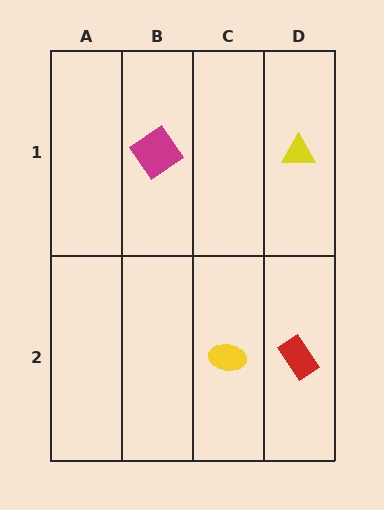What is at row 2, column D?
A red rectangle.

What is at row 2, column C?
A yellow ellipse.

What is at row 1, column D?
A yellow triangle.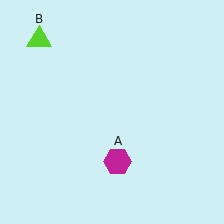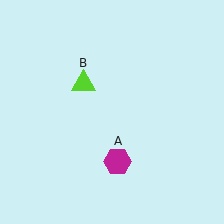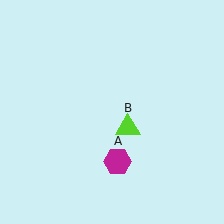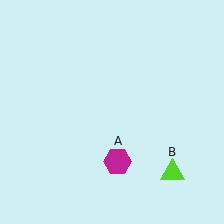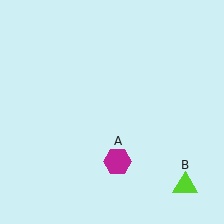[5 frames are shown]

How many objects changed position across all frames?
1 object changed position: lime triangle (object B).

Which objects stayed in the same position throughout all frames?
Magenta hexagon (object A) remained stationary.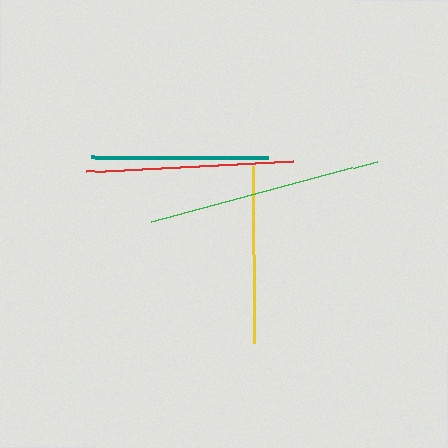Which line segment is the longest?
The green line is the longest at approximately 234 pixels.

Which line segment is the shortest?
The yellow line is the shortest at approximately 177 pixels.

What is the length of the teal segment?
The teal segment is approximately 177 pixels long.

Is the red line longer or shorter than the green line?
The green line is longer than the red line.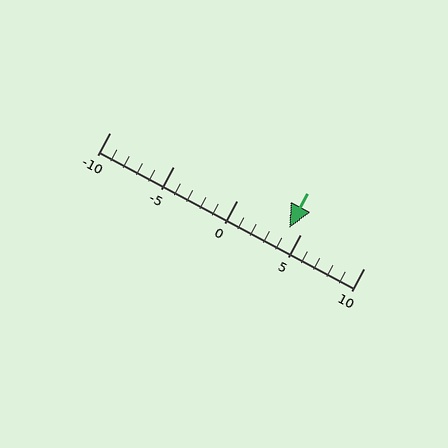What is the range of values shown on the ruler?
The ruler shows values from -10 to 10.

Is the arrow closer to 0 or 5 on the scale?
The arrow is closer to 5.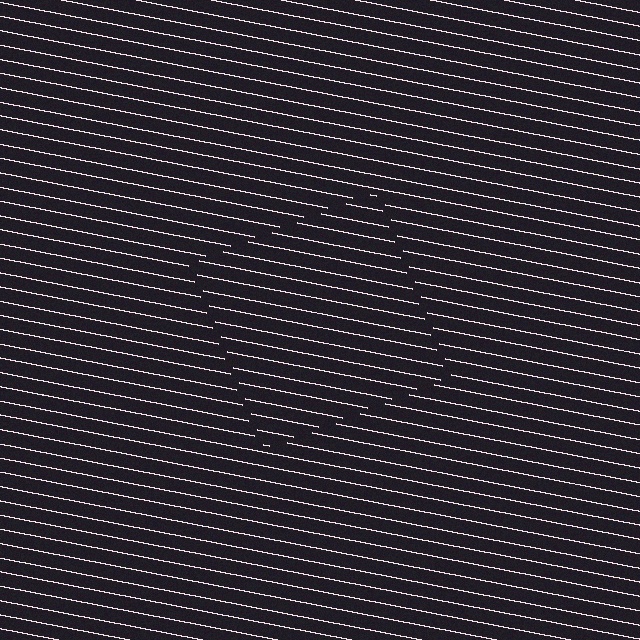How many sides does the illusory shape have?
4 sides — the line-ends trace a square.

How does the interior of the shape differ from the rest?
The interior of the shape contains the same grating, shifted by half a period — the contour is defined by the phase discontinuity where line-ends from the inner and outer gratings abut.